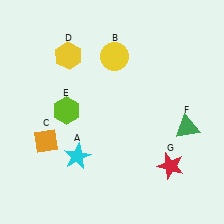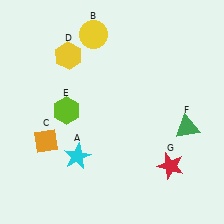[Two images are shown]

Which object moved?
The yellow circle (B) moved up.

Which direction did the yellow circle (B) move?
The yellow circle (B) moved up.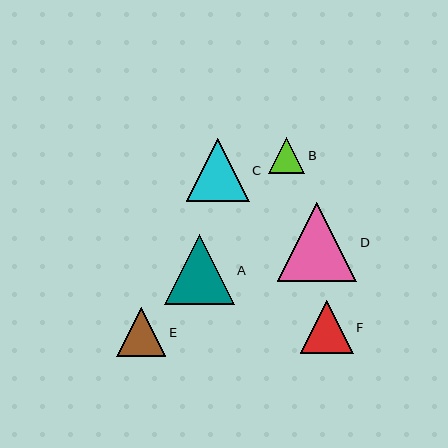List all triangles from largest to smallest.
From largest to smallest: D, A, C, F, E, B.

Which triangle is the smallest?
Triangle B is the smallest with a size of approximately 36 pixels.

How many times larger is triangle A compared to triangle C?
Triangle A is approximately 1.1 times the size of triangle C.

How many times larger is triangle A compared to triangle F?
Triangle A is approximately 1.3 times the size of triangle F.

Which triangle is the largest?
Triangle D is the largest with a size of approximately 79 pixels.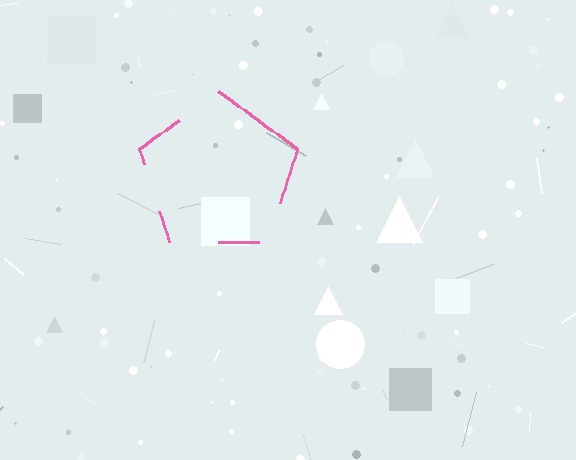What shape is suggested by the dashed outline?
The dashed outline suggests a pentagon.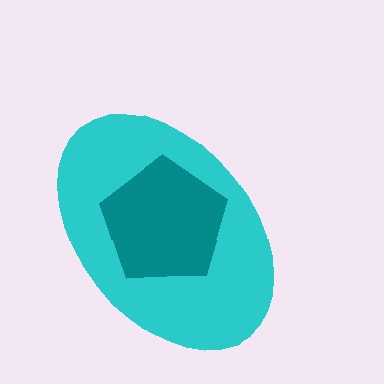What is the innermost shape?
The teal pentagon.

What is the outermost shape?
The cyan ellipse.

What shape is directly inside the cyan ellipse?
The teal pentagon.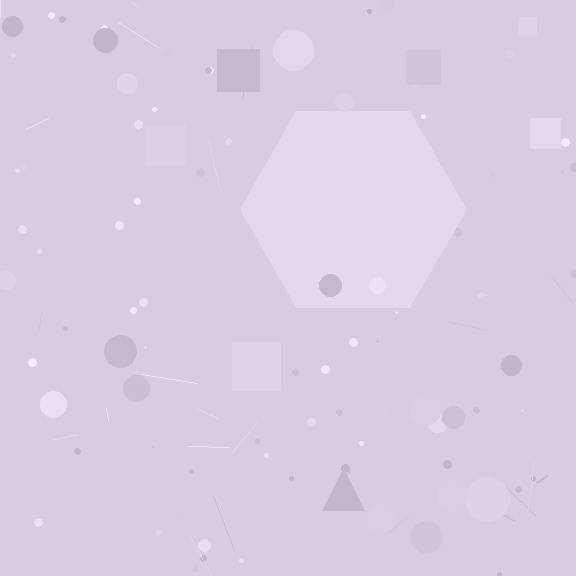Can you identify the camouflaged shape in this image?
The camouflaged shape is a hexagon.